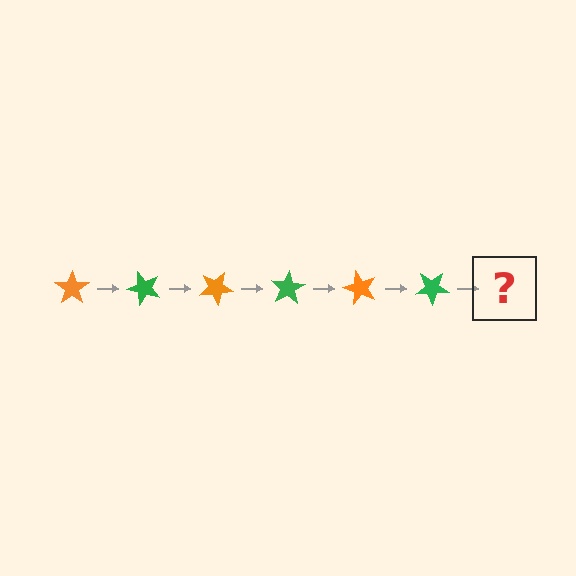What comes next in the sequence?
The next element should be an orange star, rotated 300 degrees from the start.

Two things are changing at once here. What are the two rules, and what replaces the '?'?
The two rules are that it rotates 50 degrees each step and the color cycles through orange and green. The '?' should be an orange star, rotated 300 degrees from the start.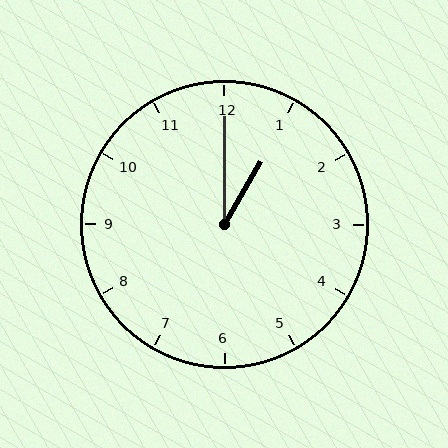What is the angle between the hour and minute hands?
Approximately 30 degrees.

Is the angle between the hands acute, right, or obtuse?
It is acute.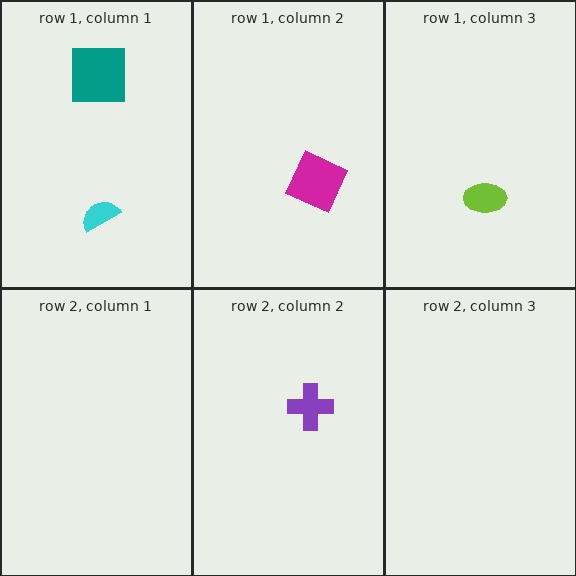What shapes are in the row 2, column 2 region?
The purple cross.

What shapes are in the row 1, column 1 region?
The cyan semicircle, the teal square.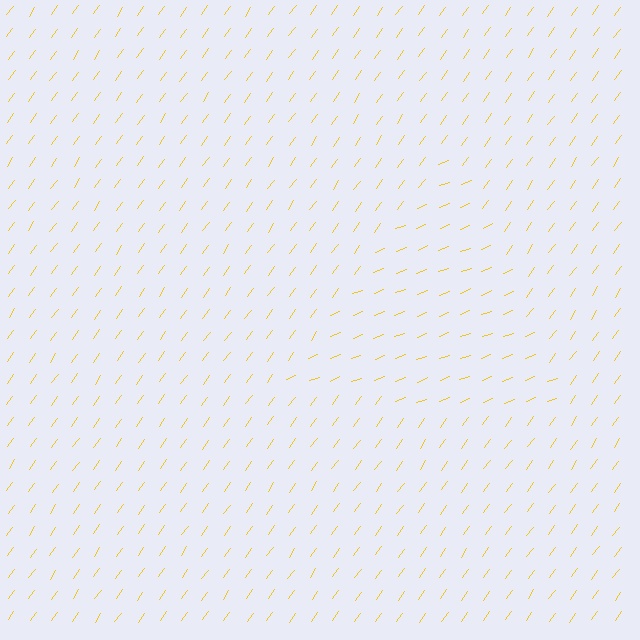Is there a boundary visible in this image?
Yes, there is a texture boundary formed by a change in line orientation.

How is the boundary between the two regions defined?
The boundary is defined purely by a change in line orientation (approximately 32 degrees difference). All lines are the same color and thickness.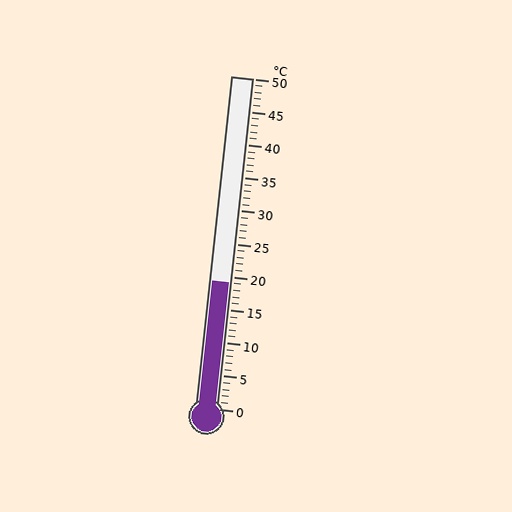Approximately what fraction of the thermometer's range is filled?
The thermometer is filled to approximately 40% of its range.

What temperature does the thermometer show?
The thermometer shows approximately 19°C.